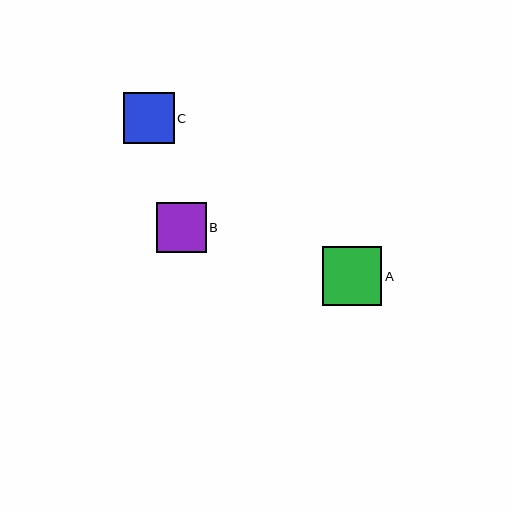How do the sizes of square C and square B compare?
Square C and square B are approximately the same size.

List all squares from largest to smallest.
From largest to smallest: A, C, B.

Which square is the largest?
Square A is the largest with a size of approximately 59 pixels.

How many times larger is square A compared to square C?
Square A is approximately 1.2 times the size of square C.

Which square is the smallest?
Square B is the smallest with a size of approximately 50 pixels.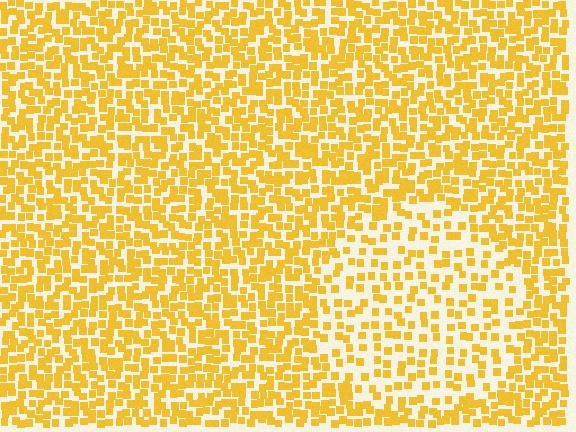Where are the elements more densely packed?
The elements are more densely packed outside the circle boundary.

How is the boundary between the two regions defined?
The boundary is defined by a change in element density (approximately 1.9x ratio). All elements are the same color, size, and shape.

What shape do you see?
I see a circle.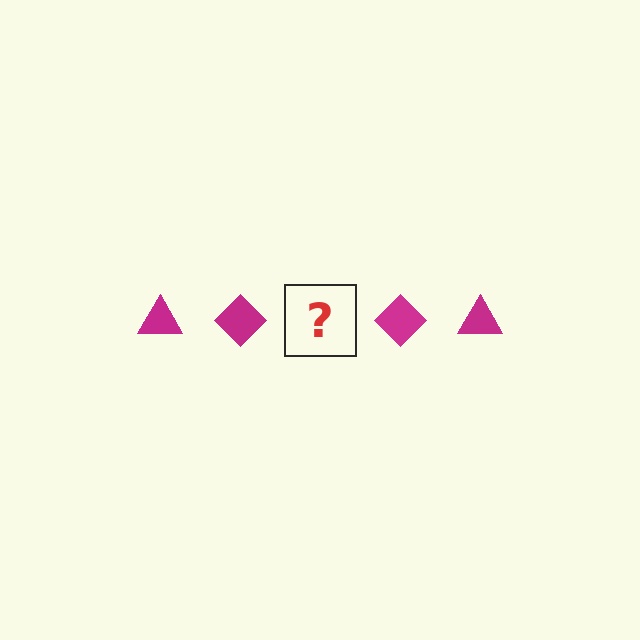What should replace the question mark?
The question mark should be replaced with a magenta triangle.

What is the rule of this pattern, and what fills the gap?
The rule is that the pattern cycles through triangle, diamond shapes in magenta. The gap should be filled with a magenta triangle.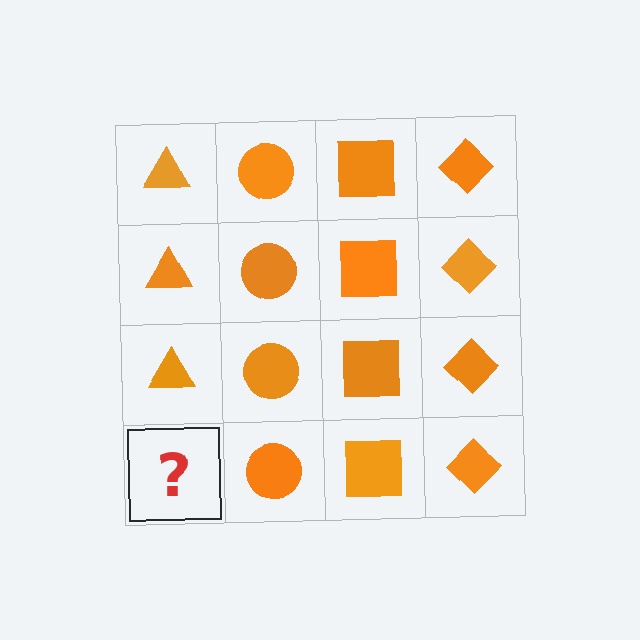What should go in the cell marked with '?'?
The missing cell should contain an orange triangle.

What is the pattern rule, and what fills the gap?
The rule is that each column has a consistent shape. The gap should be filled with an orange triangle.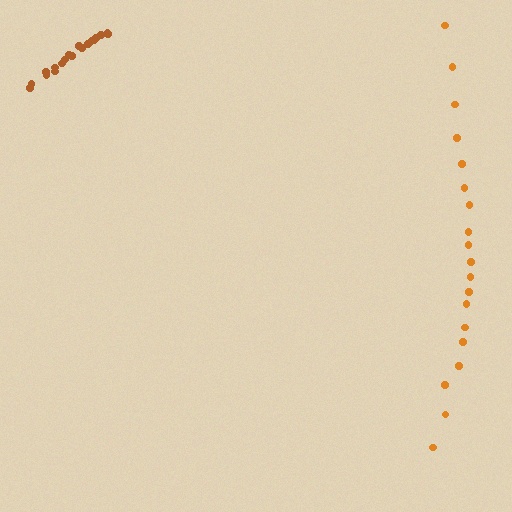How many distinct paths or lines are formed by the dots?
There are 2 distinct paths.